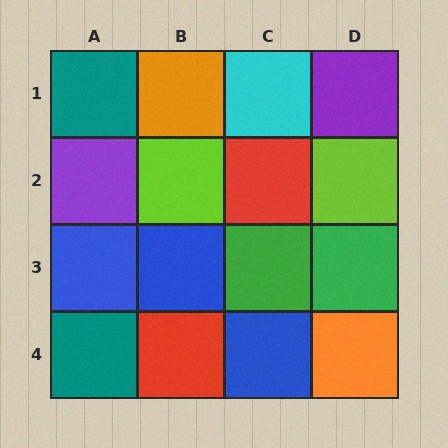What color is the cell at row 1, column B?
Orange.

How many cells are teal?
2 cells are teal.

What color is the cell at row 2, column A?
Purple.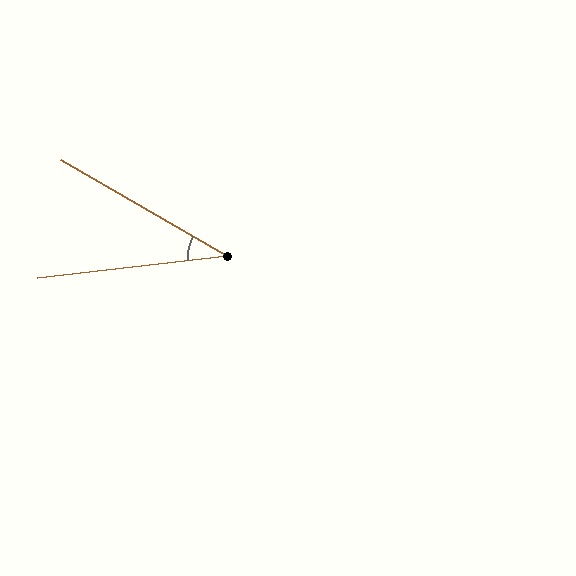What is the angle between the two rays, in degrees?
Approximately 37 degrees.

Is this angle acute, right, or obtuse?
It is acute.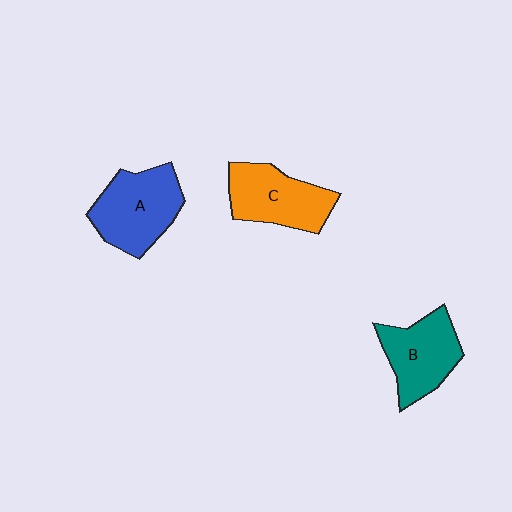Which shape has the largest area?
Shape A (blue).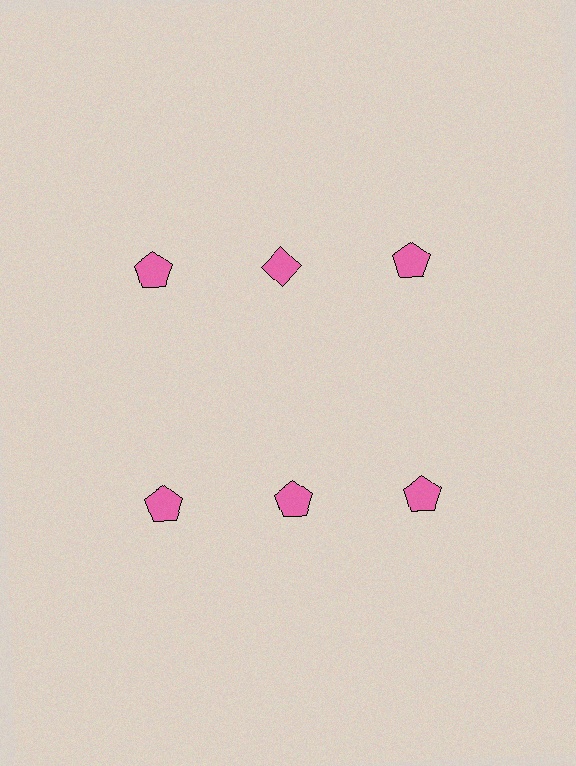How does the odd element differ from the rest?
It has a different shape: diamond instead of pentagon.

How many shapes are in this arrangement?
There are 6 shapes arranged in a grid pattern.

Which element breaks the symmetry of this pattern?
The pink diamond in the top row, second from left column breaks the symmetry. All other shapes are pink pentagons.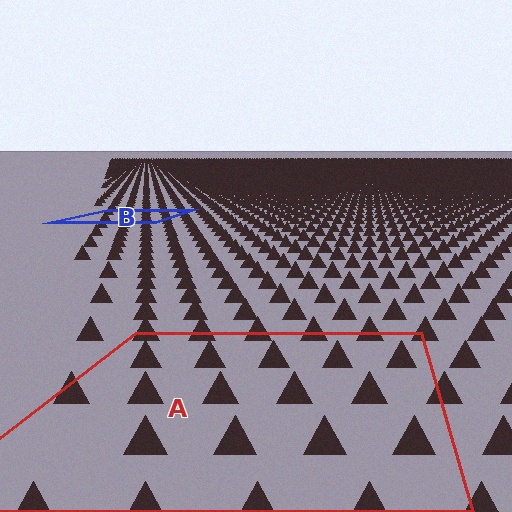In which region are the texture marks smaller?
The texture marks are smaller in region B, because it is farther away.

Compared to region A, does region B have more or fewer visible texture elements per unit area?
Region B has more texture elements per unit area — they are packed more densely because it is farther away.